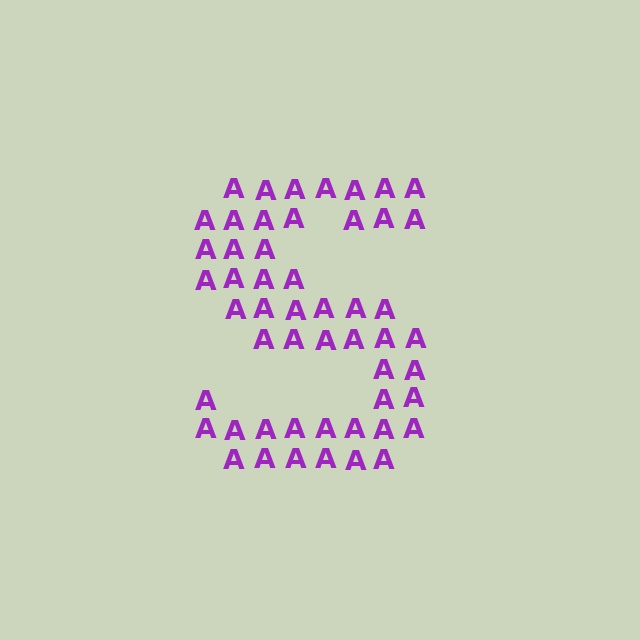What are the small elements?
The small elements are letter A's.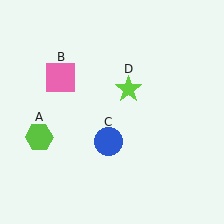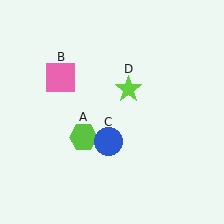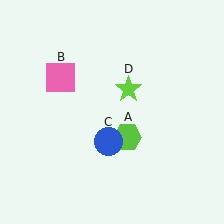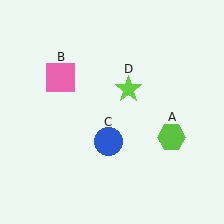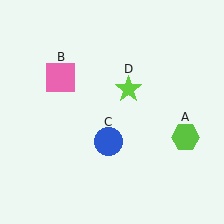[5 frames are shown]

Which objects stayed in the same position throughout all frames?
Pink square (object B) and blue circle (object C) and lime star (object D) remained stationary.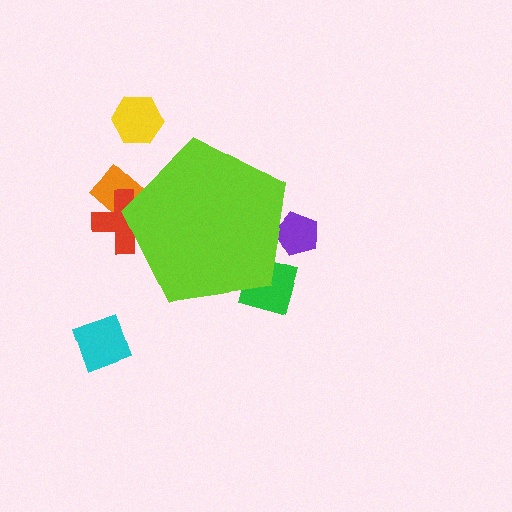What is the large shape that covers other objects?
A lime pentagon.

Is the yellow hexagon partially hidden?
No, the yellow hexagon is fully visible.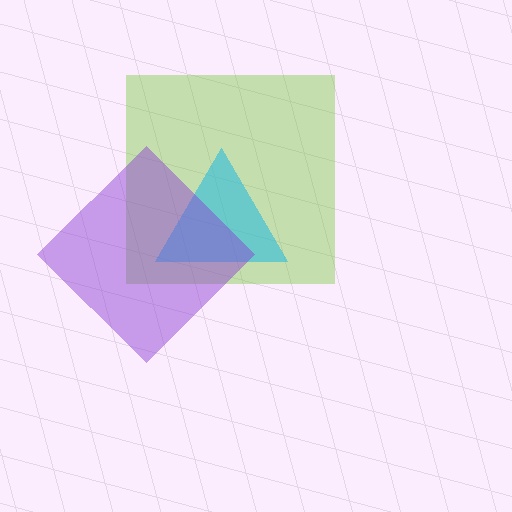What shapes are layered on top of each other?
The layered shapes are: a lime square, a cyan triangle, a purple diamond.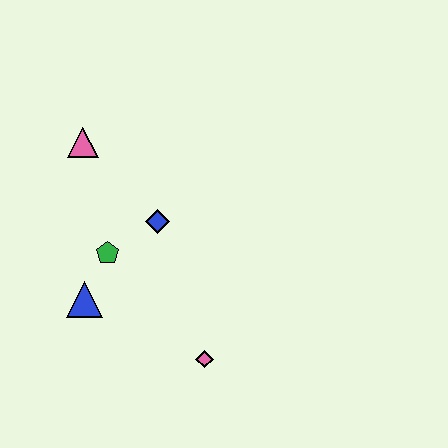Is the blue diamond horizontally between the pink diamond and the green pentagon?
Yes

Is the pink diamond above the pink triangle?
No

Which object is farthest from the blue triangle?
The pink triangle is farthest from the blue triangle.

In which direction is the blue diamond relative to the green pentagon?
The blue diamond is to the right of the green pentagon.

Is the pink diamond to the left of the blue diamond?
No